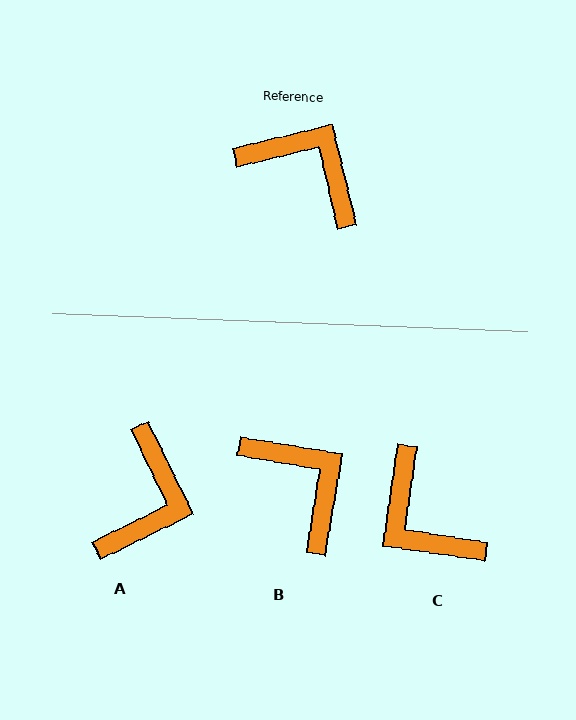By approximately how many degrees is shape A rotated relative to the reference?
Approximately 78 degrees clockwise.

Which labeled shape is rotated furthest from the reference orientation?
C, about 158 degrees away.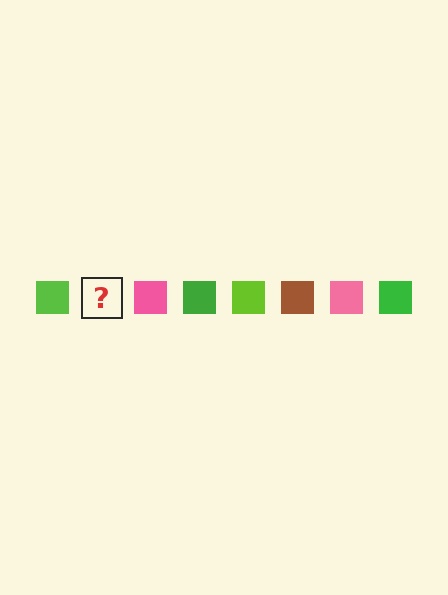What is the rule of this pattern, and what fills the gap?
The rule is that the pattern cycles through lime, brown, pink, green squares. The gap should be filled with a brown square.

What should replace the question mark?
The question mark should be replaced with a brown square.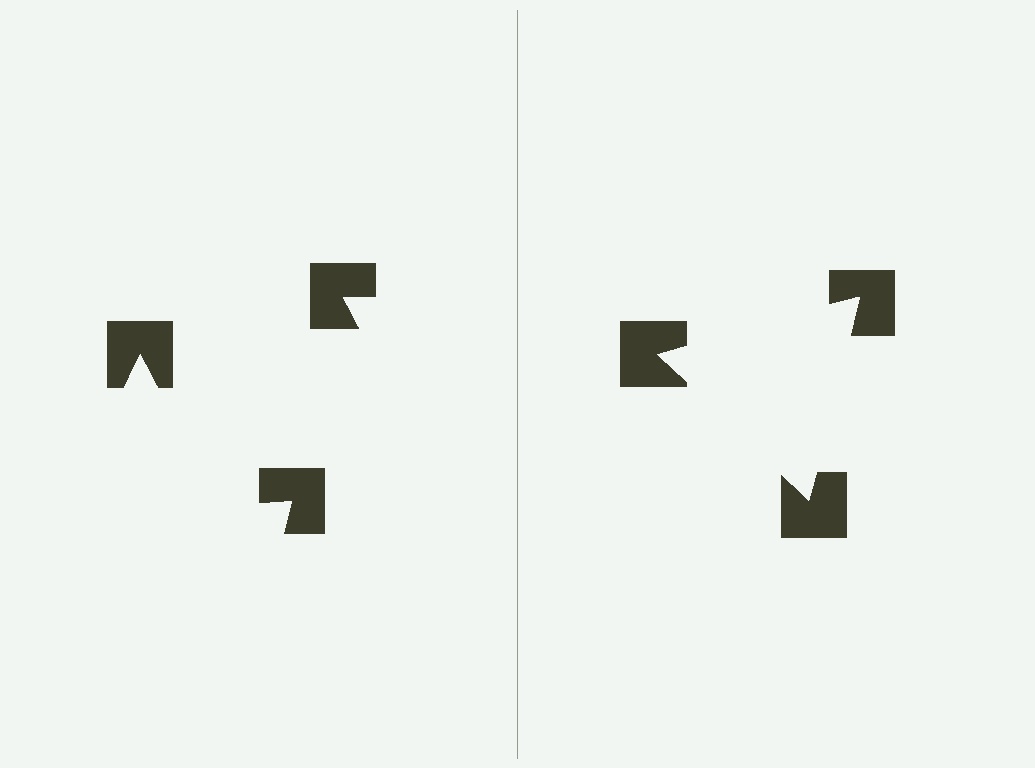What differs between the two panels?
The notched squares are positioned identically on both sides; only the wedge orientations differ. On the right they align to a triangle; on the left they are misaligned.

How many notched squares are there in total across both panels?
6 — 3 on each side.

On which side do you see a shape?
An illusory triangle appears on the right side. On the left side the wedge cuts are rotated, so no coherent shape forms.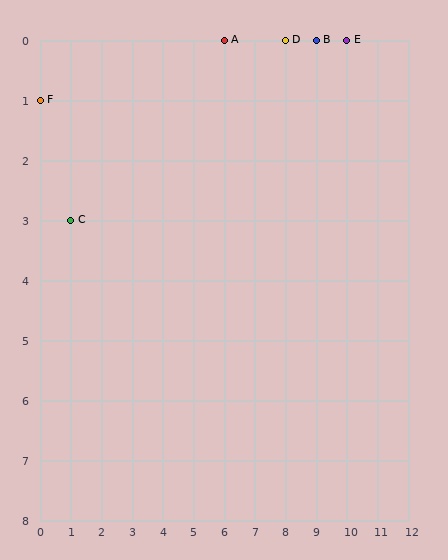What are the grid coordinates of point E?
Point E is at grid coordinates (10, 0).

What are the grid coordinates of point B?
Point B is at grid coordinates (9, 0).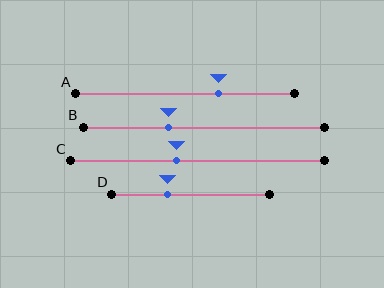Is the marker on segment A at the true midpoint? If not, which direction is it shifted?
No, the marker on segment A is shifted to the right by about 15% of the segment length.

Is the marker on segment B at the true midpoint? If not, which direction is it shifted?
No, the marker on segment B is shifted to the left by about 15% of the segment length.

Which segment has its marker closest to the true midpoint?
Segment C has its marker closest to the true midpoint.